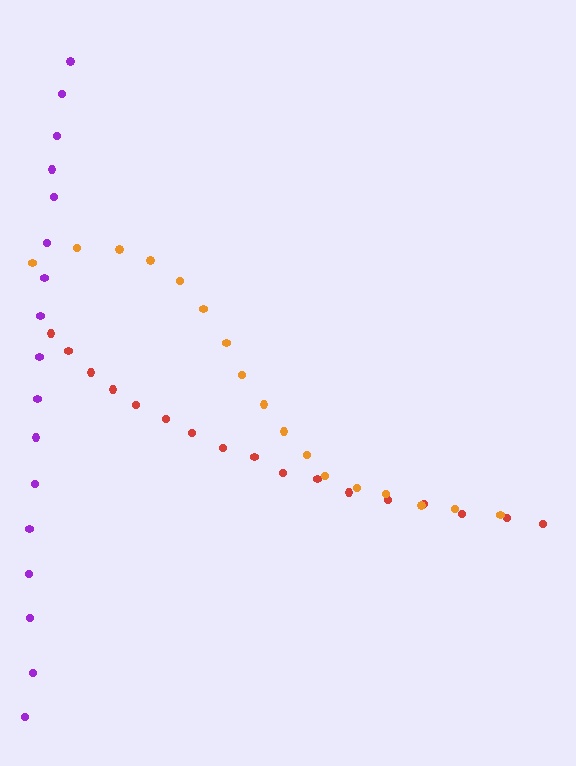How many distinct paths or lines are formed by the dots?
There are 3 distinct paths.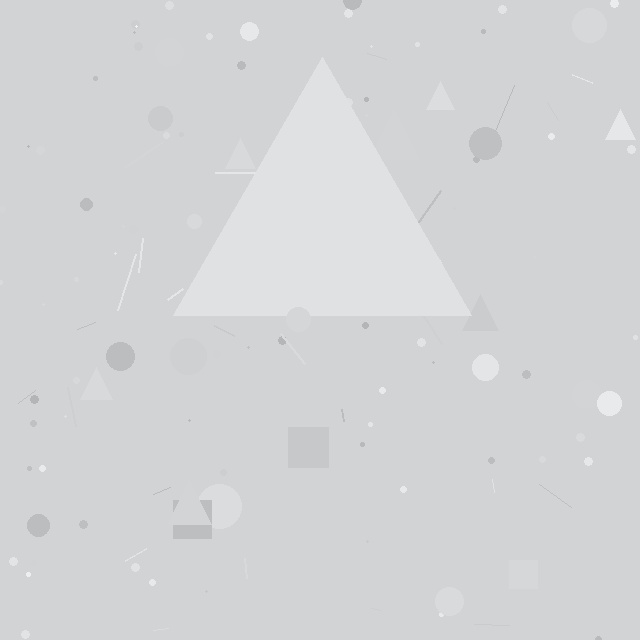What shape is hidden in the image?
A triangle is hidden in the image.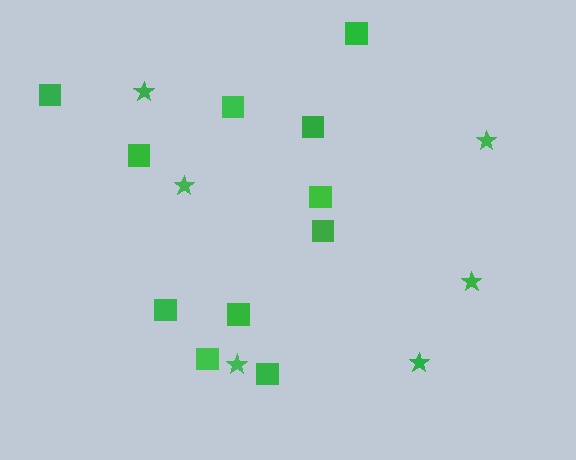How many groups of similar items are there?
There are 2 groups: one group of stars (6) and one group of squares (11).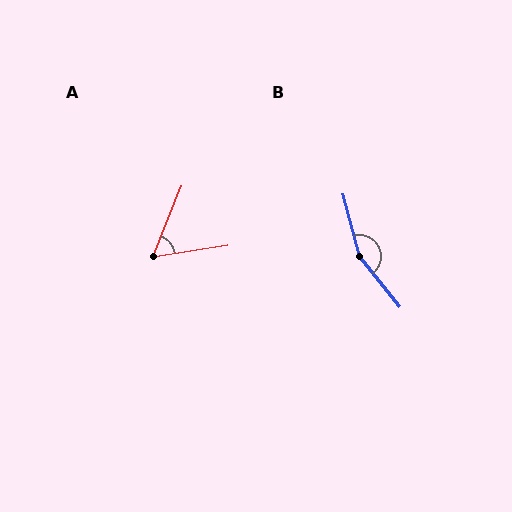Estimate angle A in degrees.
Approximately 59 degrees.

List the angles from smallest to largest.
A (59°), B (155°).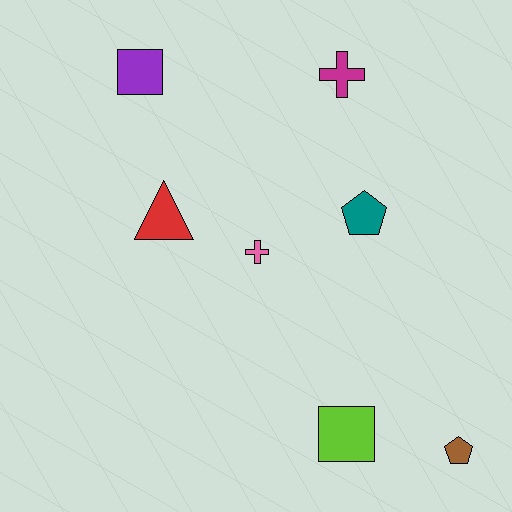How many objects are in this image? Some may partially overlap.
There are 7 objects.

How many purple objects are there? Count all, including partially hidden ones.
There is 1 purple object.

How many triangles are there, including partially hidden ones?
There is 1 triangle.